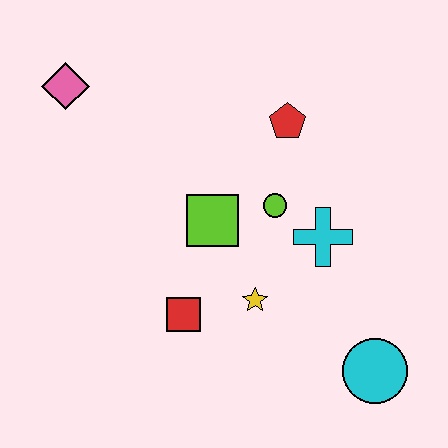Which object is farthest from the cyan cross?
The pink diamond is farthest from the cyan cross.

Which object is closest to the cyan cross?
The lime circle is closest to the cyan cross.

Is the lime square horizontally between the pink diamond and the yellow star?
Yes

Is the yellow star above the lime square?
No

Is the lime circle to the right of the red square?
Yes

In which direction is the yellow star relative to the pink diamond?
The yellow star is below the pink diamond.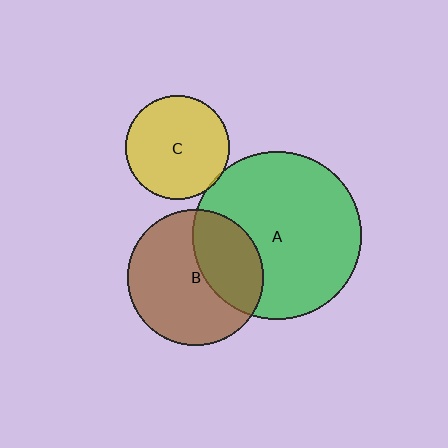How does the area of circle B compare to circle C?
Approximately 1.7 times.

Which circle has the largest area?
Circle A (green).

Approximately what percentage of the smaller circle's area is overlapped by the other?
Approximately 35%.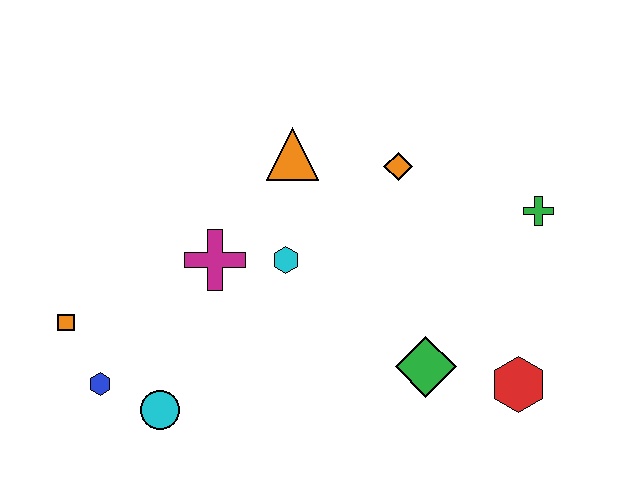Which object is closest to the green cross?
The orange diamond is closest to the green cross.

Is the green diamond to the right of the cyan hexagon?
Yes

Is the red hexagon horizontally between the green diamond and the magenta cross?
No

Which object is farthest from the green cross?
The orange square is farthest from the green cross.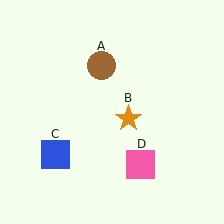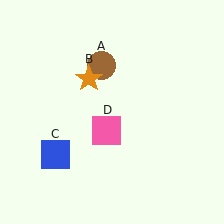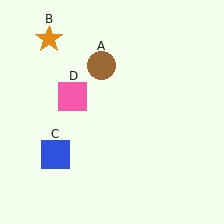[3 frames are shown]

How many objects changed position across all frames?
2 objects changed position: orange star (object B), pink square (object D).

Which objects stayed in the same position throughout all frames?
Brown circle (object A) and blue square (object C) remained stationary.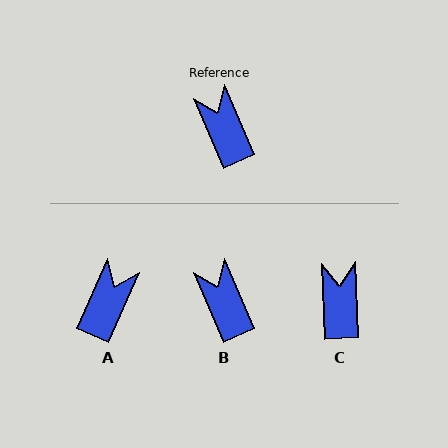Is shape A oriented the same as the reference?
No, it is off by about 48 degrees.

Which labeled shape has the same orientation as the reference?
B.